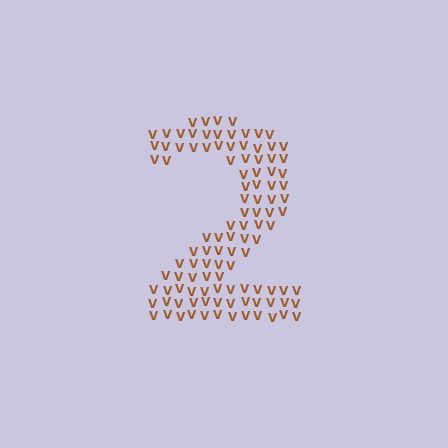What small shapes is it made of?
It is made of small letter V's.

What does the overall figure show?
The overall figure shows the digit 2.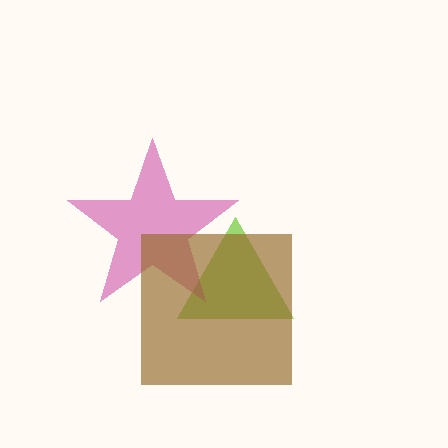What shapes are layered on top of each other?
The layered shapes are: a lime triangle, a magenta star, a brown square.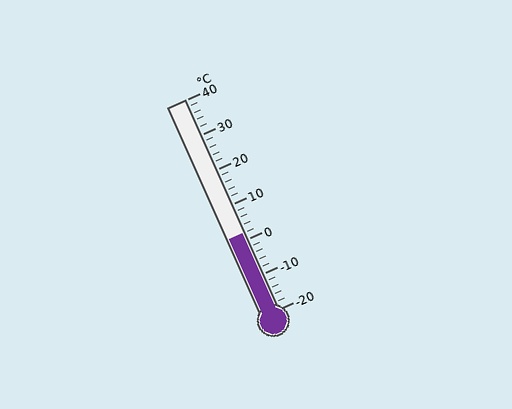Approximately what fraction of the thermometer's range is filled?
The thermometer is filled to approximately 35% of its range.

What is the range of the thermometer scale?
The thermometer scale ranges from -20°C to 40°C.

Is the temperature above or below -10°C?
The temperature is above -10°C.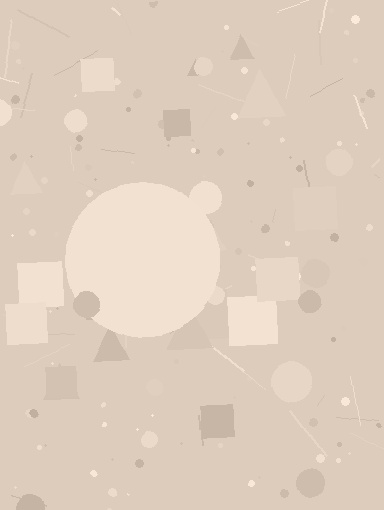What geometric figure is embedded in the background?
A circle is embedded in the background.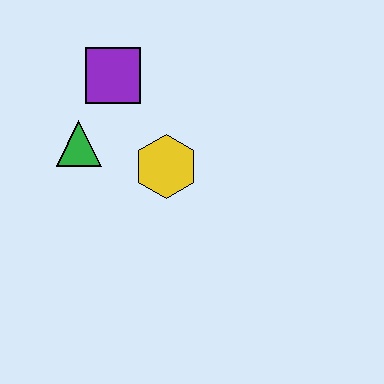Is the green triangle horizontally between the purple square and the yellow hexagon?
No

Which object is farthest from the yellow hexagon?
The purple square is farthest from the yellow hexagon.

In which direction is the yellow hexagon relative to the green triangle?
The yellow hexagon is to the right of the green triangle.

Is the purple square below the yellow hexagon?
No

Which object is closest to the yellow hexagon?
The green triangle is closest to the yellow hexagon.